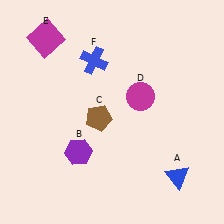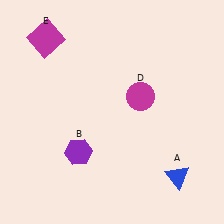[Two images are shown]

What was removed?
The blue cross (F), the brown pentagon (C) were removed in Image 2.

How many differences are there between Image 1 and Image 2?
There are 2 differences between the two images.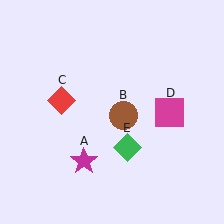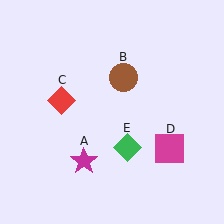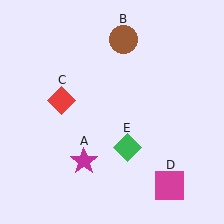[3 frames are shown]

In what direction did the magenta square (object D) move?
The magenta square (object D) moved down.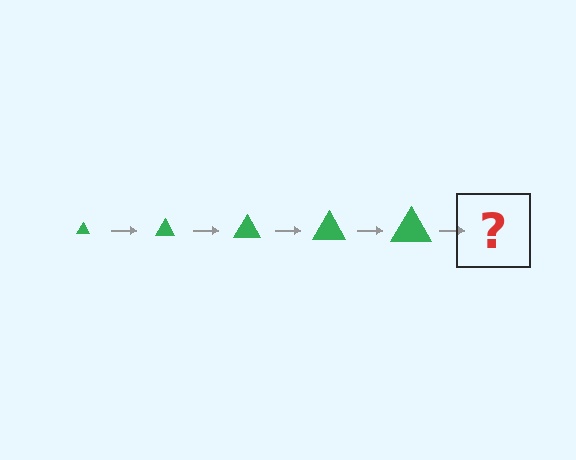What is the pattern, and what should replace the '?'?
The pattern is that the triangle gets progressively larger each step. The '?' should be a green triangle, larger than the previous one.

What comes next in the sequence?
The next element should be a green triangle, larger than the previous one.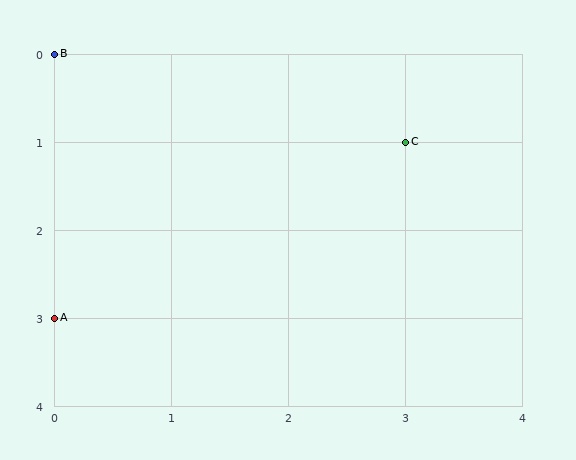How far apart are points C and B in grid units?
Points C and B are 3 columns and 1 row apart (about 3.2 grid units diagonally).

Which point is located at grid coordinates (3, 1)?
Point C is at (3, 1).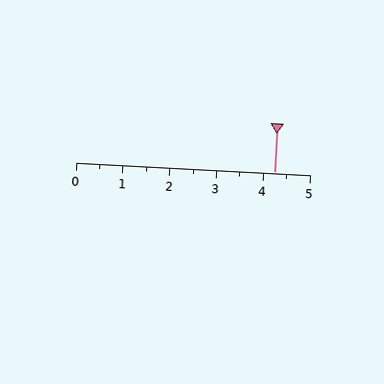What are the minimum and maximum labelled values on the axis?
The axis runs from 0 to 5.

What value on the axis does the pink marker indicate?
The marker indicates approximately 4.2.